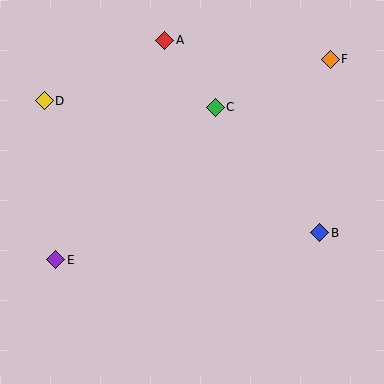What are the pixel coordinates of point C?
Point C is at (215, 107).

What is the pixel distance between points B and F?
The distance between B and F is 174 pixels.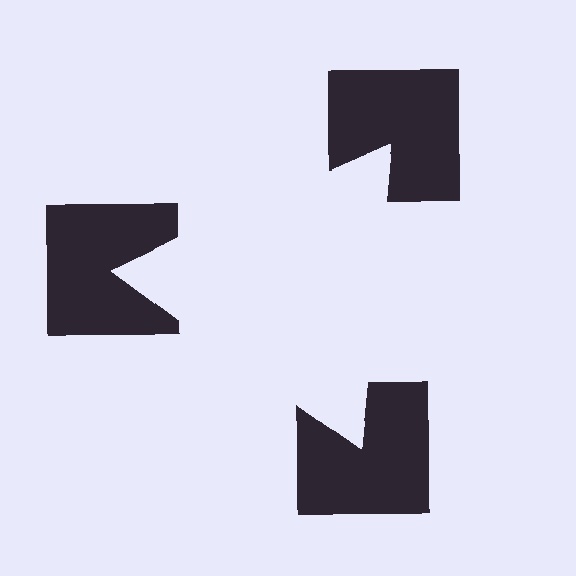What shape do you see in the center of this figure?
An illusory triangle — its edges are inferred from the aligned wedge cuts in the notched squares, not physically drawn.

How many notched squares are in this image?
There are 3 — one at each vertex of the illusory triangle.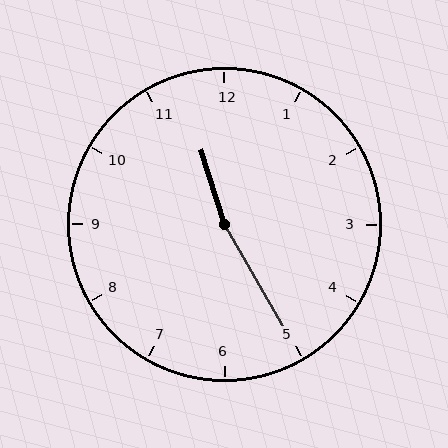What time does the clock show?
11:25.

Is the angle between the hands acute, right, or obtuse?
It is obtuse.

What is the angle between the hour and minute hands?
Approximately 168 degrees.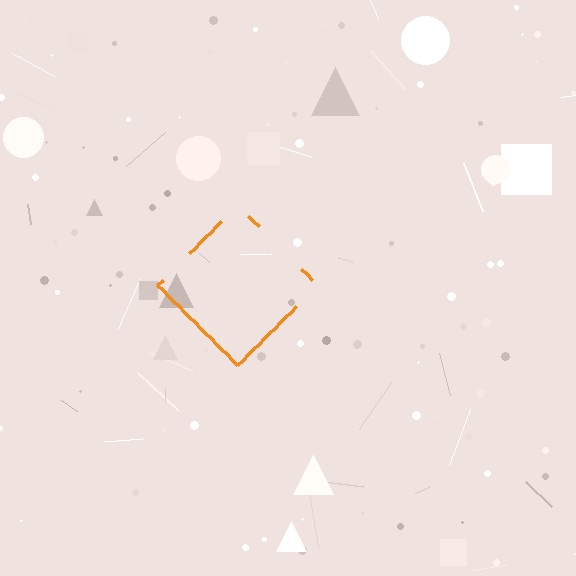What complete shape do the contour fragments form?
The contour fragments form a diamond.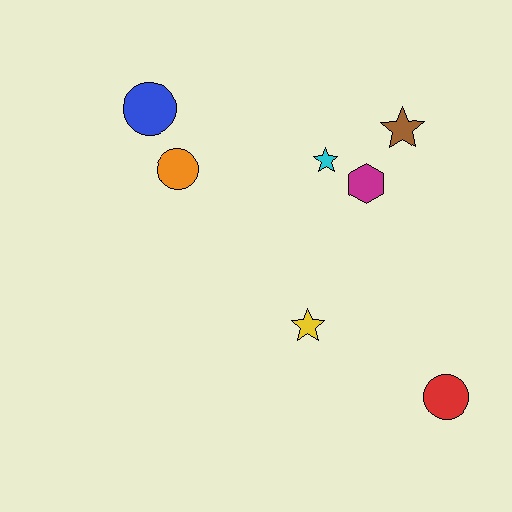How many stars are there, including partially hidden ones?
There are 3 stars.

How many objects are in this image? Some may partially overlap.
There are 7 objects.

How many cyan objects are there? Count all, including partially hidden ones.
There is 1 cyan object.